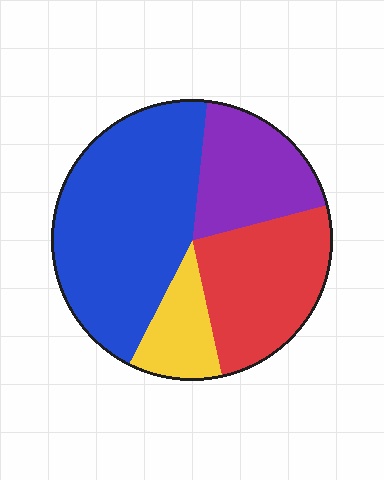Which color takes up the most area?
Blue, at roughly 45%.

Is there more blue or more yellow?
Blue.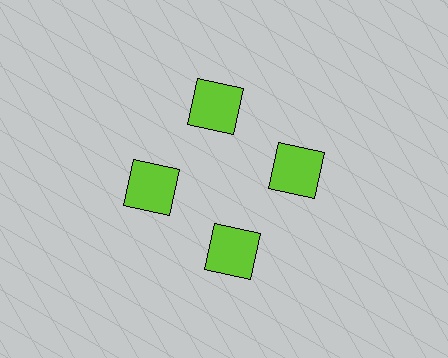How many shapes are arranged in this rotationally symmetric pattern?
There are 4 shapes, arranged in 4 groups of 1.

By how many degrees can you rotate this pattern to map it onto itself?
The pattern maps onto itself every 90 degrees of rotation.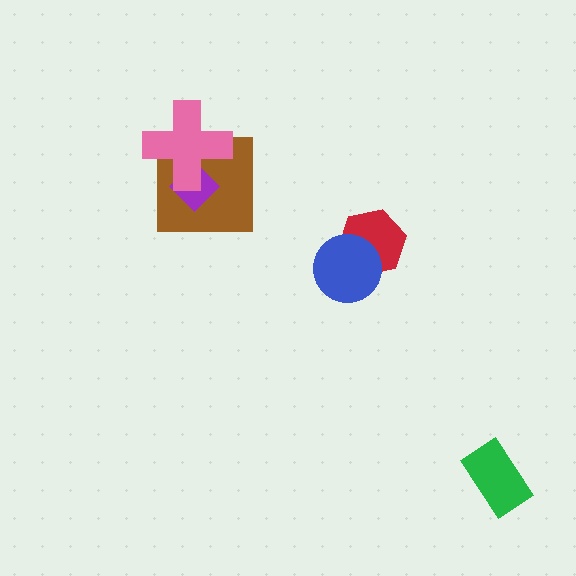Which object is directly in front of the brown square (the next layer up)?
The purple diamond is directly in front of the brown square.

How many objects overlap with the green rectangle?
0 objects overlap with the green rectangle.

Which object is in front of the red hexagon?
The blue circle is in front of the red hexagon.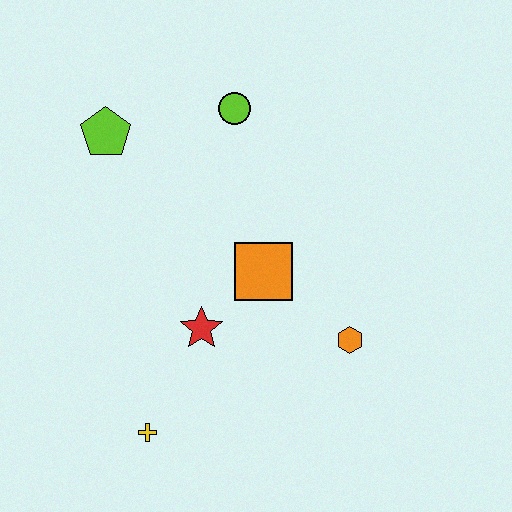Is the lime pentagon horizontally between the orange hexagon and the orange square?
No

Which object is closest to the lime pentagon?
The lime circle is closest to the lime pentagon.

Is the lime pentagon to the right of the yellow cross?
No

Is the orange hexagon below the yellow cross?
No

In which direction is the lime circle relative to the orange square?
The lime circle is above the orange square.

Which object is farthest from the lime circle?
The yellow cross is farthest from the lime circle.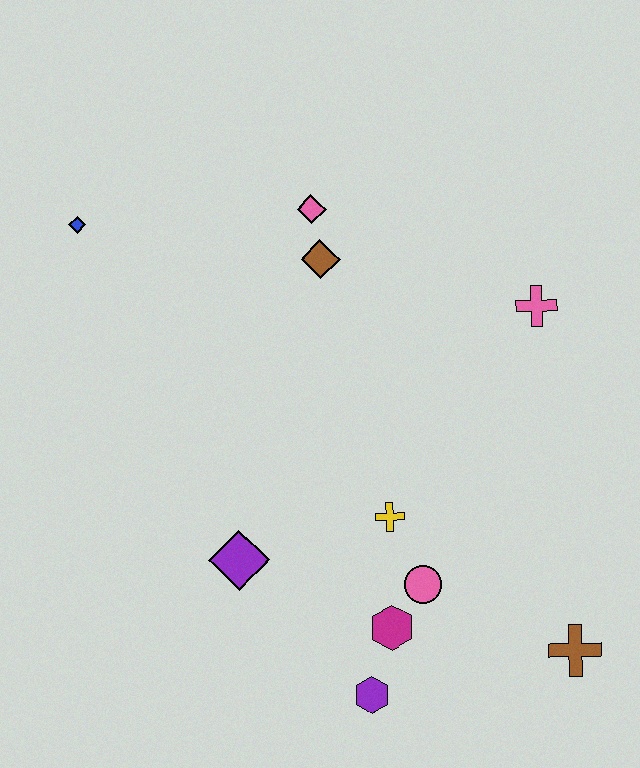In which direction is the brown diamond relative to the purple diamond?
The brown diamond is above the purple diamond.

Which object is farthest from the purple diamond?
The pink cross is farthest from the purple diamond.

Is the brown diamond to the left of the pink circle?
Yes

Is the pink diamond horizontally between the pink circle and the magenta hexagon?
No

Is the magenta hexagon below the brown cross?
No